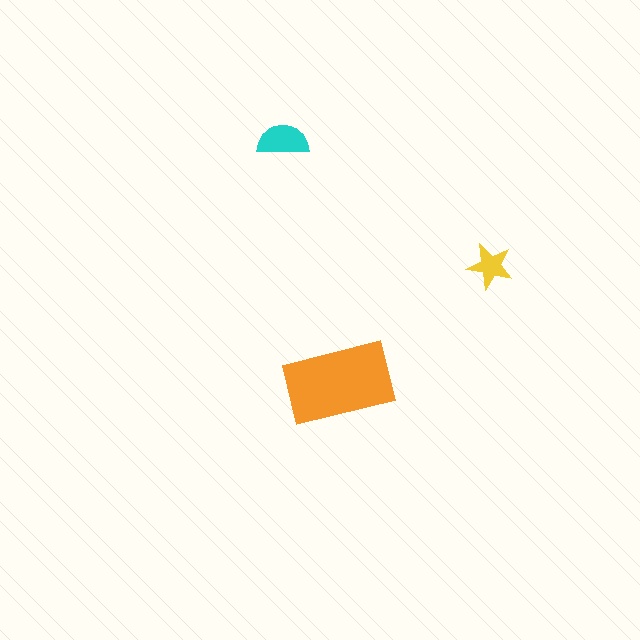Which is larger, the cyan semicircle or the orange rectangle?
The orange rectangle.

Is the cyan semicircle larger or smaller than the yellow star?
Larger.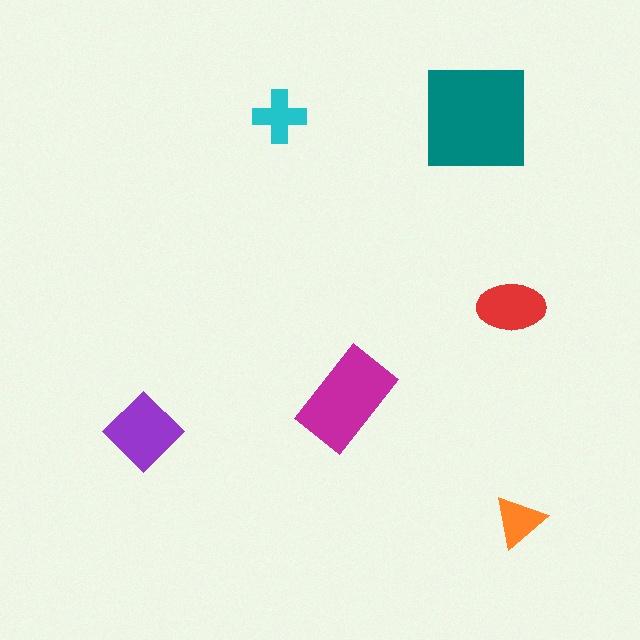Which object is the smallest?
The orange triangle.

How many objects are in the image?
There are 6 objects in the image.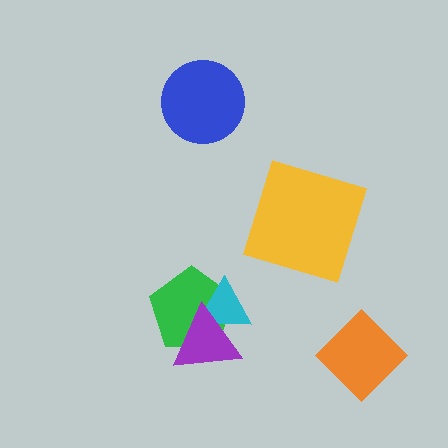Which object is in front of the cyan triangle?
The purple triangle is in front of the cyan triangle.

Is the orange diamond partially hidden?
No, no other shape covers it.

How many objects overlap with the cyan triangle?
2 objects overlap with the cyan triangle.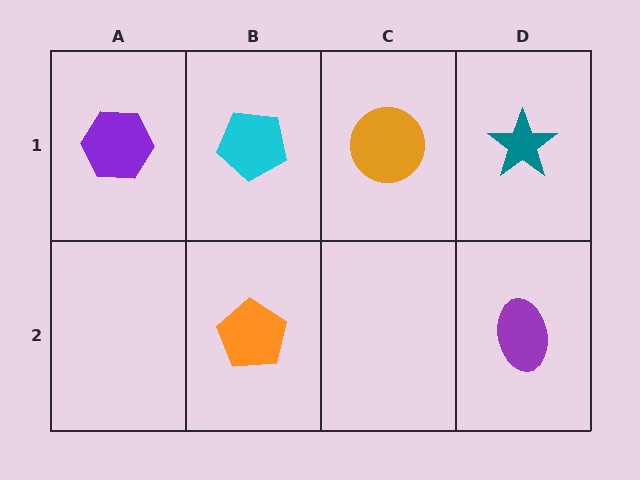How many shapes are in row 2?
2 shapes.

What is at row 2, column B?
An orange pentagon.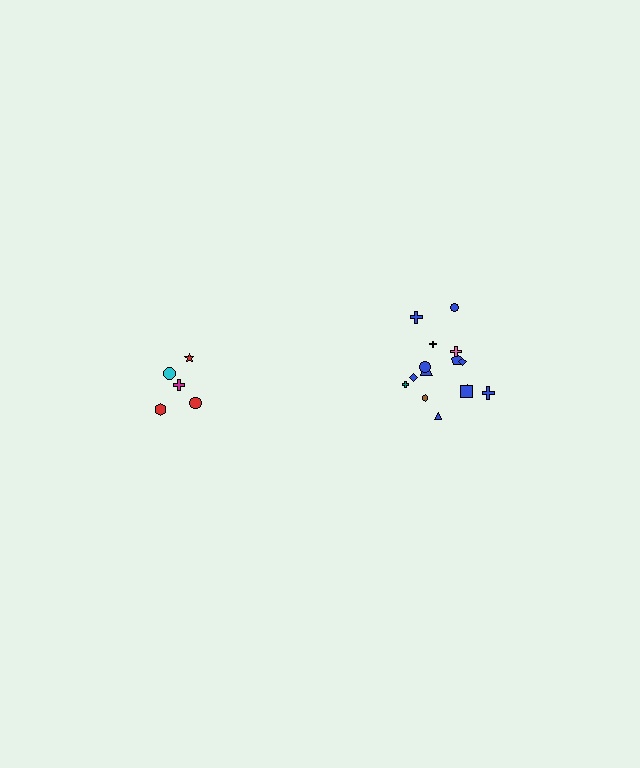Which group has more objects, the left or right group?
The right group.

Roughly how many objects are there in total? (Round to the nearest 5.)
Roughly 20 objects in total.